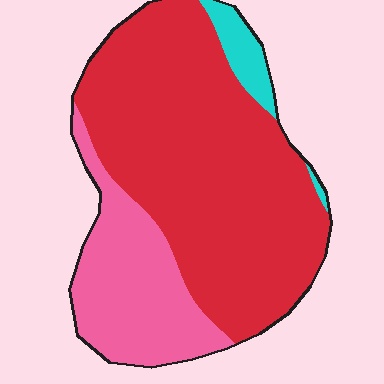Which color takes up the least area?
Cyan, at roughly 5%.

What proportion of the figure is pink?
Pink takes up between a quarter and a half of the figure.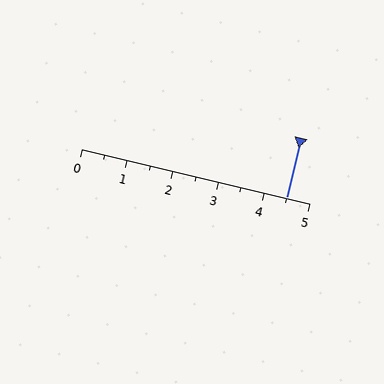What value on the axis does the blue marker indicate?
The marker indicates approximately 4.5.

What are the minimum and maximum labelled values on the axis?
The axis runs from 0 to 5.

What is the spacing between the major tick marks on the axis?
The major ticks are spaced 1 apart.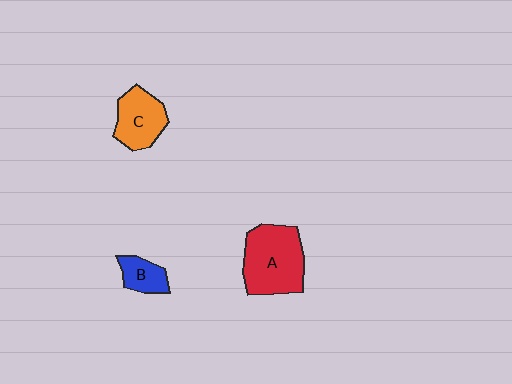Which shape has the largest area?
Shape A (red).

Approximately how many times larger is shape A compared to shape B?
Approximately 2.7 times.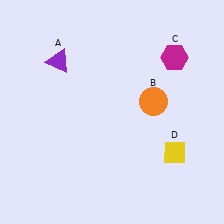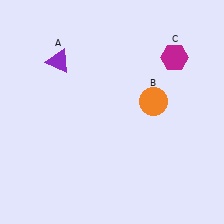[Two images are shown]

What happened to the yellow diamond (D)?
The yellow diamond (D) was removed in Image 2. It was in the bottom-right area of Image 1.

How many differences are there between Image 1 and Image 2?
There is 1 difference between the two images.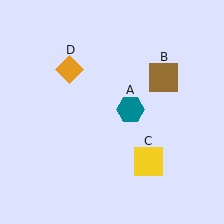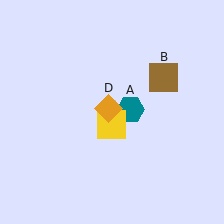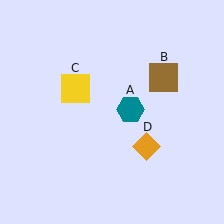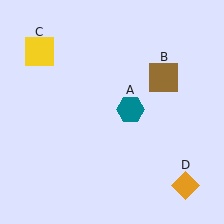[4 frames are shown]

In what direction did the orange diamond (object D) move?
The orange diamond (object D) moved down and to the right.